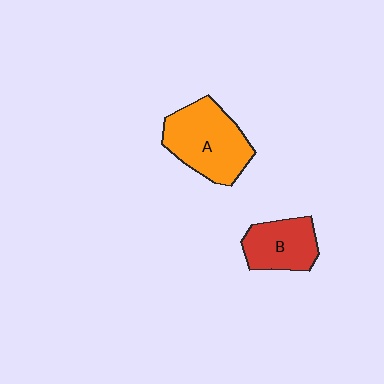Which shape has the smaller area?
Shape B (red).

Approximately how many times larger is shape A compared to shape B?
Approximately 1.5 times.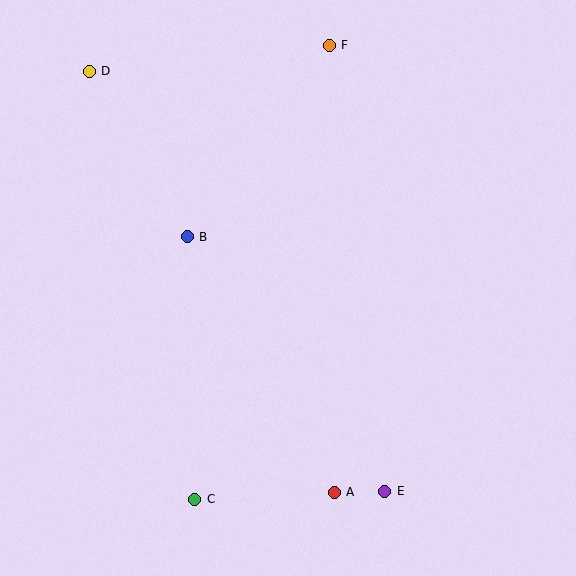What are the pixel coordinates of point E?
Point E is at (385, 491).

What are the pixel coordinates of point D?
Point D is at (89, 71).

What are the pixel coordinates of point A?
Point A is at (334, 492).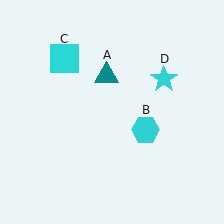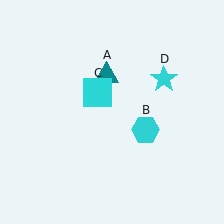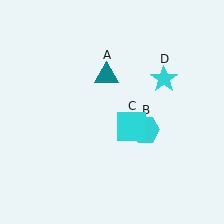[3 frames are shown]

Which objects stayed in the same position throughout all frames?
Teal triangle (object A) and cyan hexagon (object B) and cyan star (object D) remained stationary.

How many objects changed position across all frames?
1 object changed position: cyan square (object C).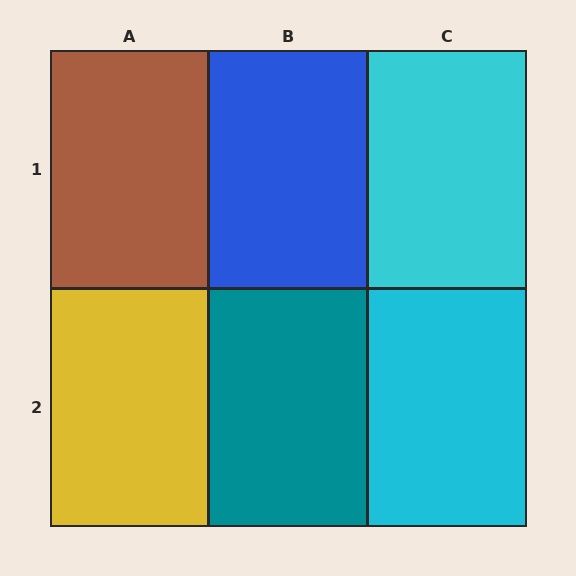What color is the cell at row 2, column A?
Yellow.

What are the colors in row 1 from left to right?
Brown, blue, cyan.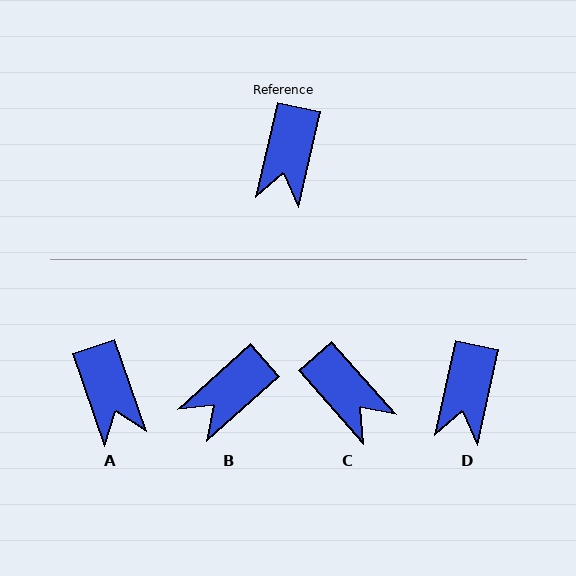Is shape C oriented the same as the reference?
No, it is off by about 54 degrees.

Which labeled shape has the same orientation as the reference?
D.